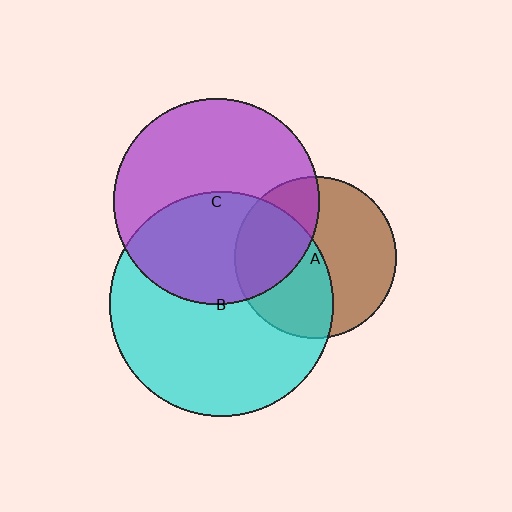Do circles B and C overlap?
Yes.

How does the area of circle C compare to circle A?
Approximately 1.6 times.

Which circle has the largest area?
Circle B (cyan).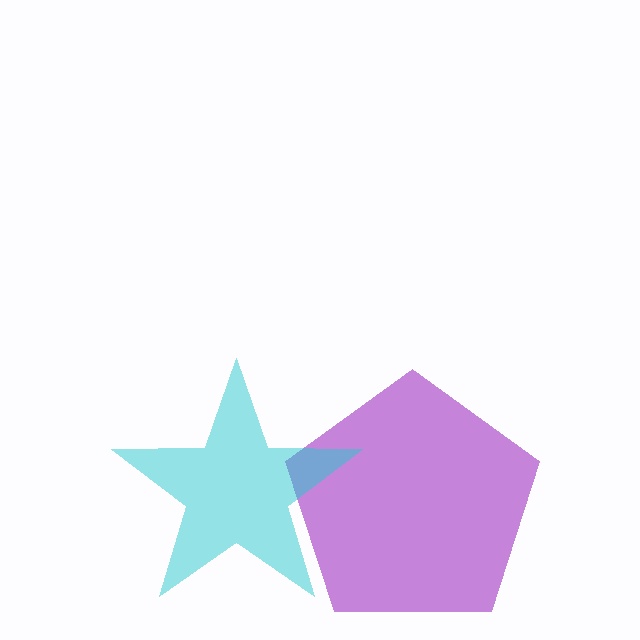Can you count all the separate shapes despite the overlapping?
Yes, there are 2 separate shapes.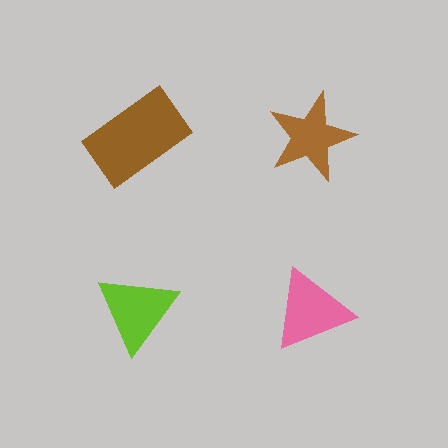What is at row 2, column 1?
A lime triangle.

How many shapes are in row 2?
2 shapes.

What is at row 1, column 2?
A brown star.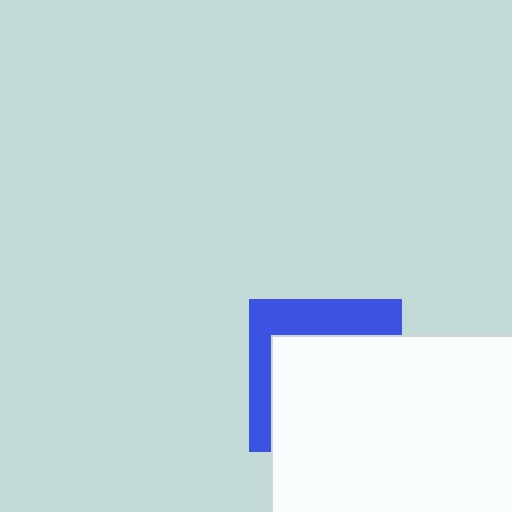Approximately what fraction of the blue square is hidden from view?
Roughly 65% of the blue square is hidden behind the white rectangle.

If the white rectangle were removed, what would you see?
You would see the complete blue square.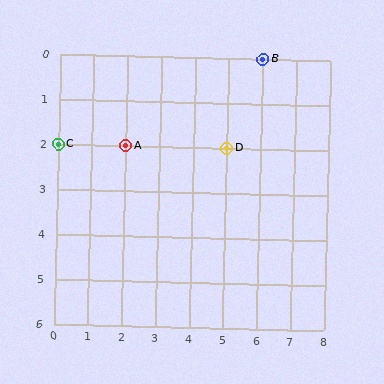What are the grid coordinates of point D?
Point D is at grid coordinates (5, 2).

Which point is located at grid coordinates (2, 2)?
Point A is at (2, 2).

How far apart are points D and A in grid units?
Points D and A are 3 columns apart.